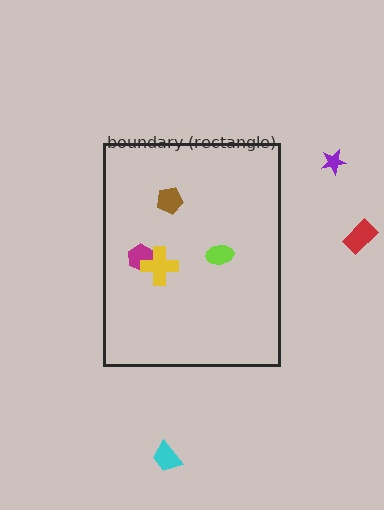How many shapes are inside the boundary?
4 inside, 3 outside.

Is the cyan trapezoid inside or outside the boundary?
Outside.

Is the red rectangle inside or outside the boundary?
Outside.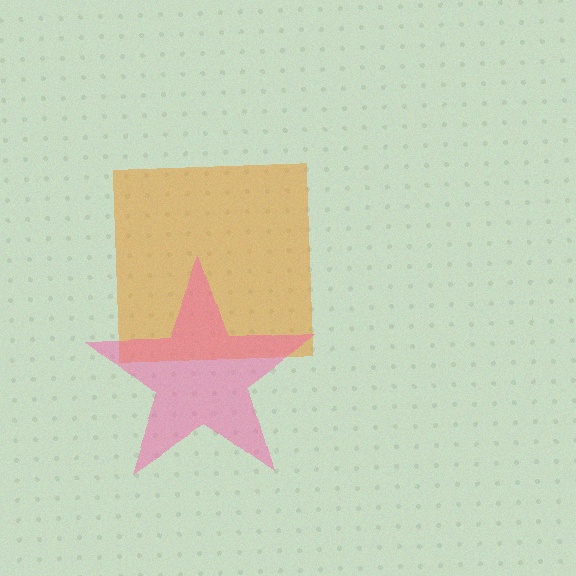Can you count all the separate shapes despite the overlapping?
Yes, there are 2 separate shapes.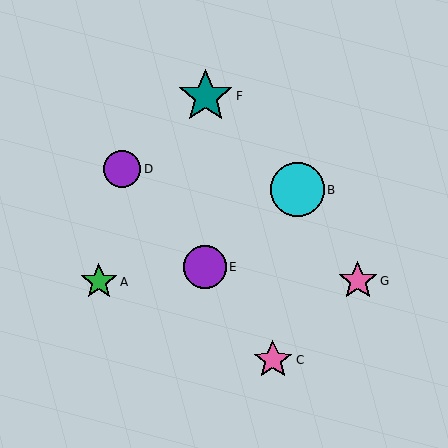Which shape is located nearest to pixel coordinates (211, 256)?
The purple circle (labeled E) at (205, 267) is nearest to that location.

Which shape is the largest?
The teal star (labeled F) is the largest.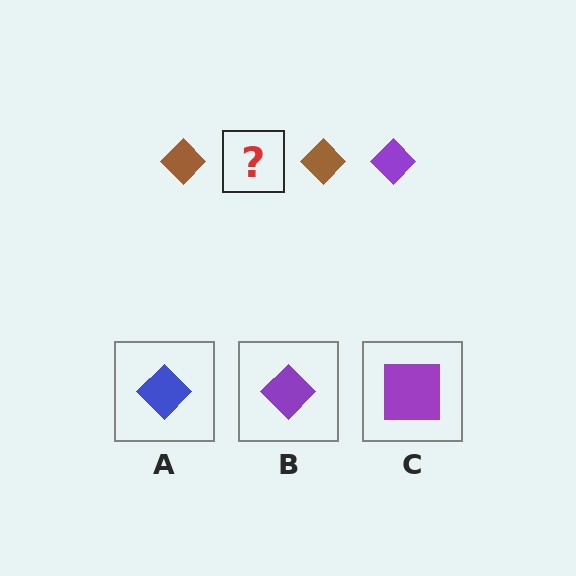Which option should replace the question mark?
Option B.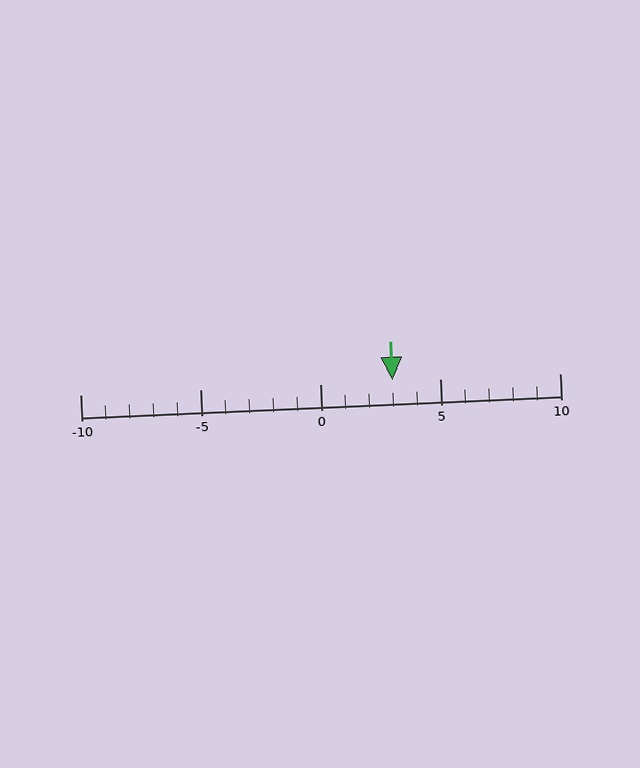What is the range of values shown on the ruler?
The ruler shows values from -10 to 10.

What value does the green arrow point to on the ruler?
The green arrow points to approximately 3.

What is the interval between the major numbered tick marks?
The major tick marks are spaced 5 units apart.